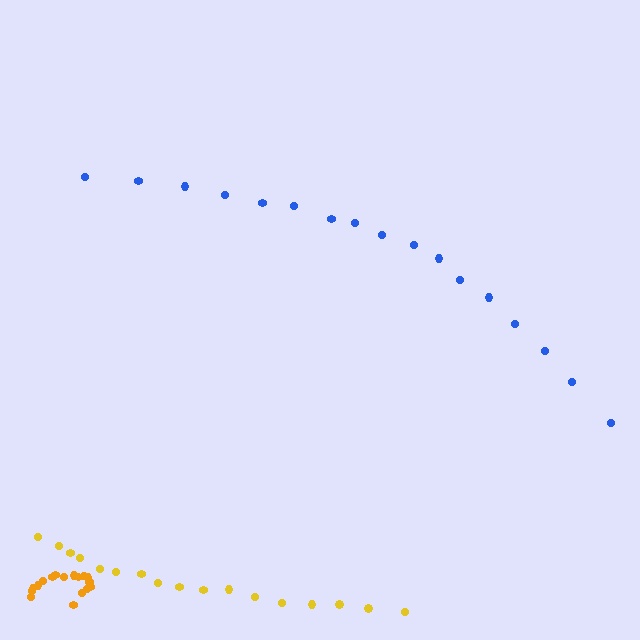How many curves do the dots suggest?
There are 3 distinct paths.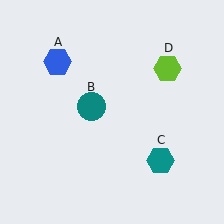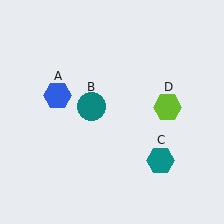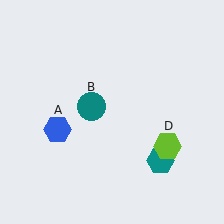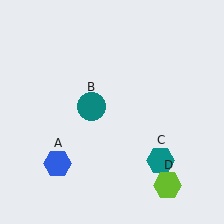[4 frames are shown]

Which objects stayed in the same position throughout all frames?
Teal circle (object B) and teal hexagon (object C) remained stationary.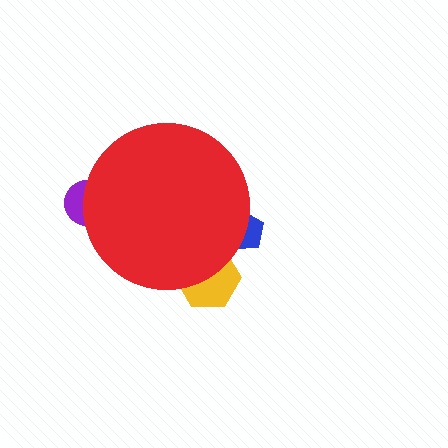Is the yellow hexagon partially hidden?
Yes, the yellow hexagon is partially hidden behind the red circle.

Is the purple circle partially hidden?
Yes, the purple circle is partially hidden behind the red circle.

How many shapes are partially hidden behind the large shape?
3 shapes are partially hidden.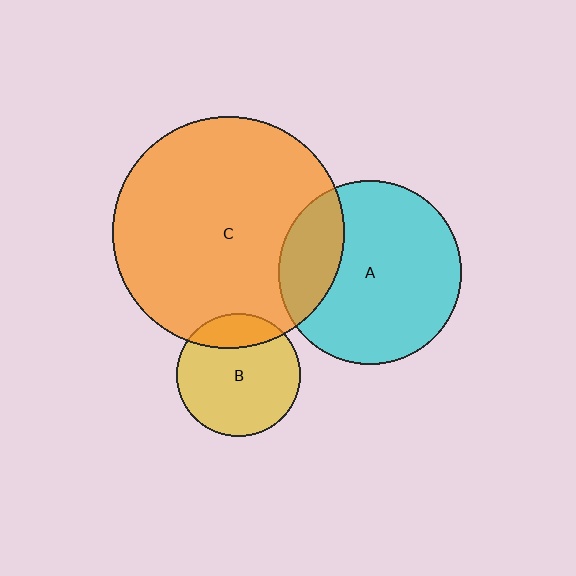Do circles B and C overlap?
Yes.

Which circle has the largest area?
Circle C (orange).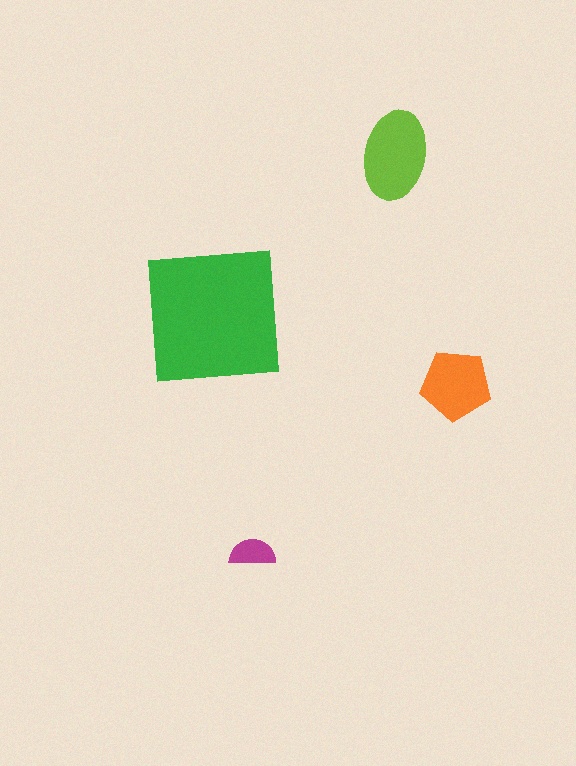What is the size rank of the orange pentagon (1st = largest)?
3rd.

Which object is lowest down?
The magenta semicircle is bottommost.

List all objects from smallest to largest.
The magenta semicircle, the orange pentagon, the lime ellipse, the green square.